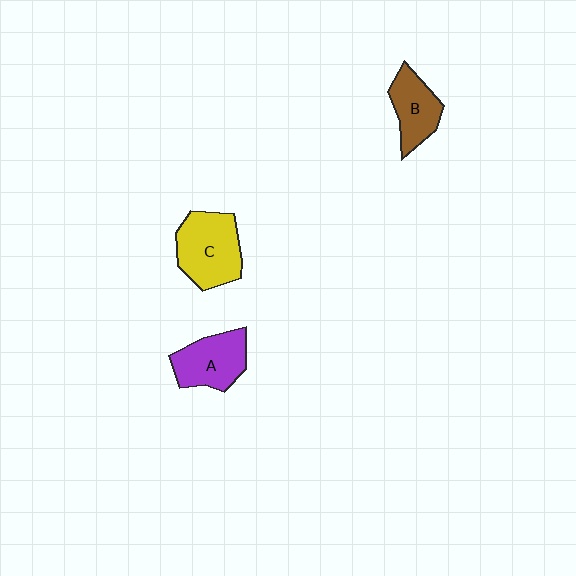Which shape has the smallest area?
Shape B (brown).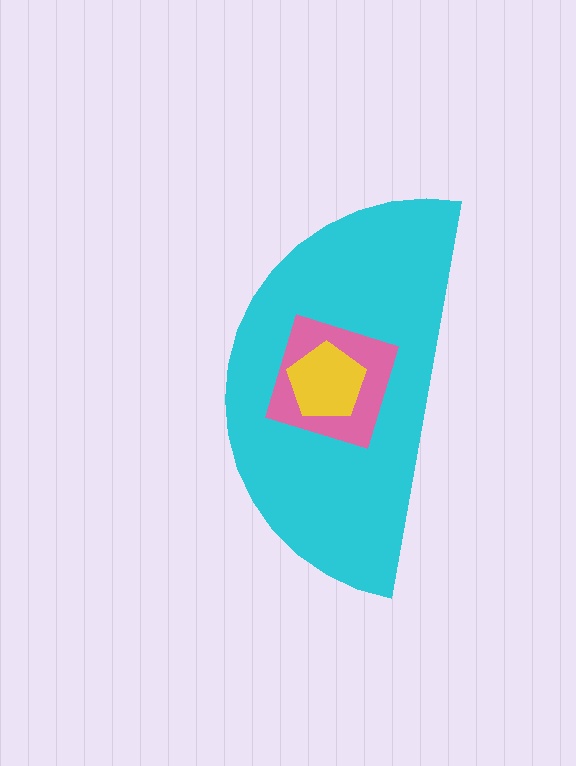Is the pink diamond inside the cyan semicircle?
Yes.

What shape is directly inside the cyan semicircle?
The pink diamond.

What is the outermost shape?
The cyan semicircle.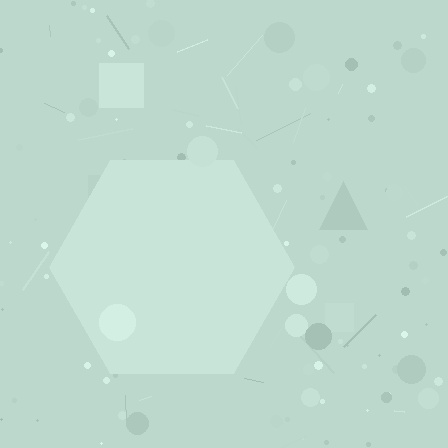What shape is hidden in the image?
A hexagon is hidden in the image.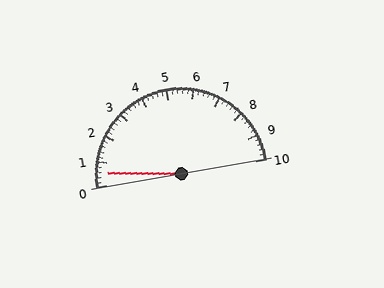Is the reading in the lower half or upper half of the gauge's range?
The reading is in the lower half of the range (0 to 10).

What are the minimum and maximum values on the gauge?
The gauge ranges from 0 to 10.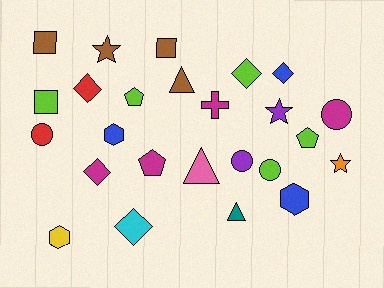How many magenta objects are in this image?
There are 4 magenta objects.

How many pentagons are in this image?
There are 3 pentagons.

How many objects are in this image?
There are 25 objects.